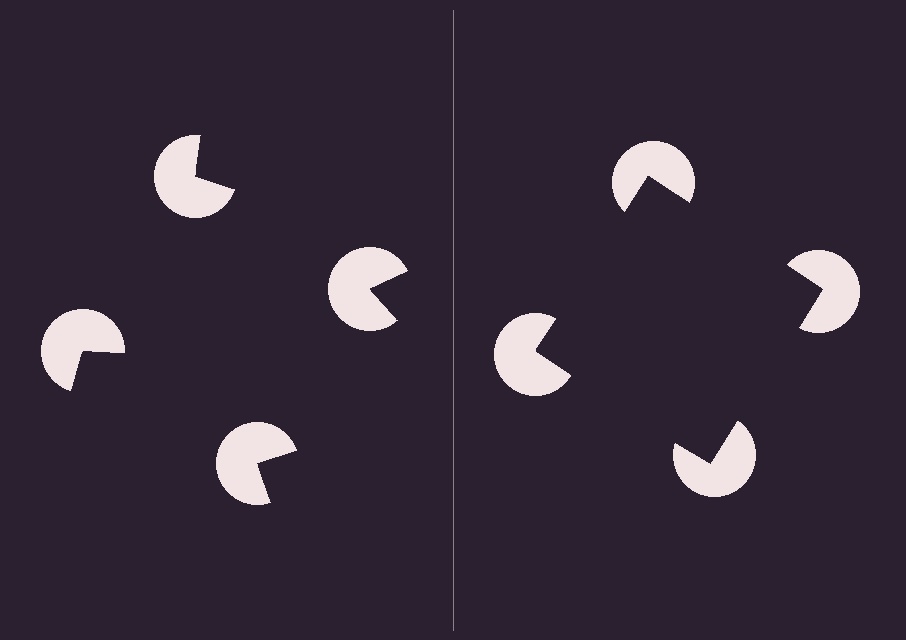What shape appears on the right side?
An illusory square.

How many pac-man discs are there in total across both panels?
8 — 4 on each side.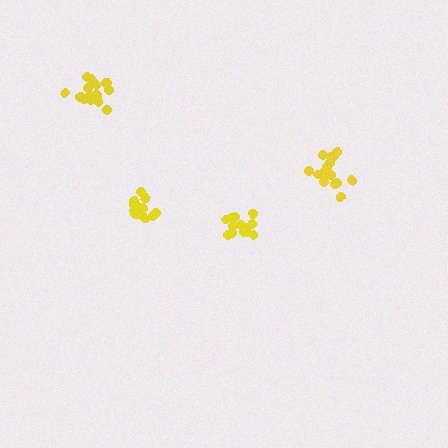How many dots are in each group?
Group 1: 17 dots, Group 2: 17 dots, Group 3: 14 dots, Group 4: 13 dots (61 total).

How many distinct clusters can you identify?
There are 4 distinct clusters.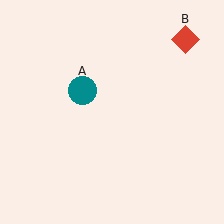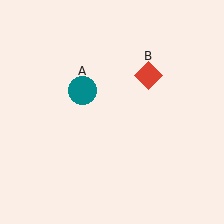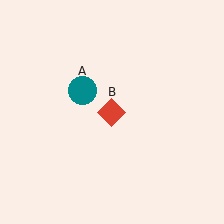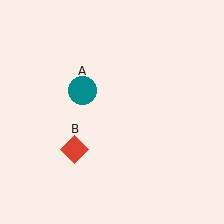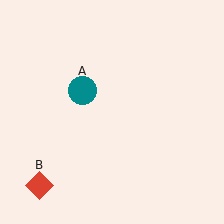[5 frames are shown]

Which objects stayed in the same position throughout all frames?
Teal circle (object A) remained stationary.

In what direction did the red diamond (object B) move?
The red diamond (object B) moved down and to the left.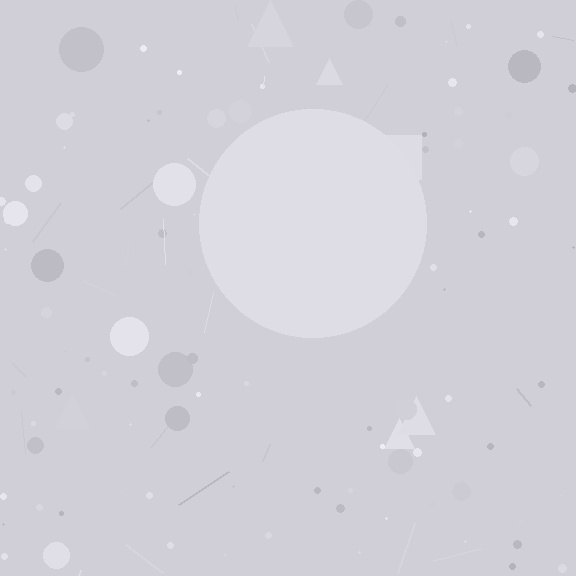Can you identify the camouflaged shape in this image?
The camouflaged shape is a circle.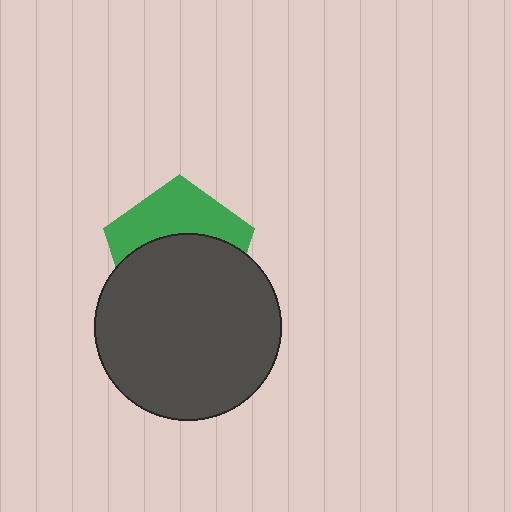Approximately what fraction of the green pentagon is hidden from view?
Roughly 59% of the green pentagon is hidden behind the dark gray circle.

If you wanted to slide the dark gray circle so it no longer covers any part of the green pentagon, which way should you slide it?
Slide it down — that is the most direct way to separate the two shapes.